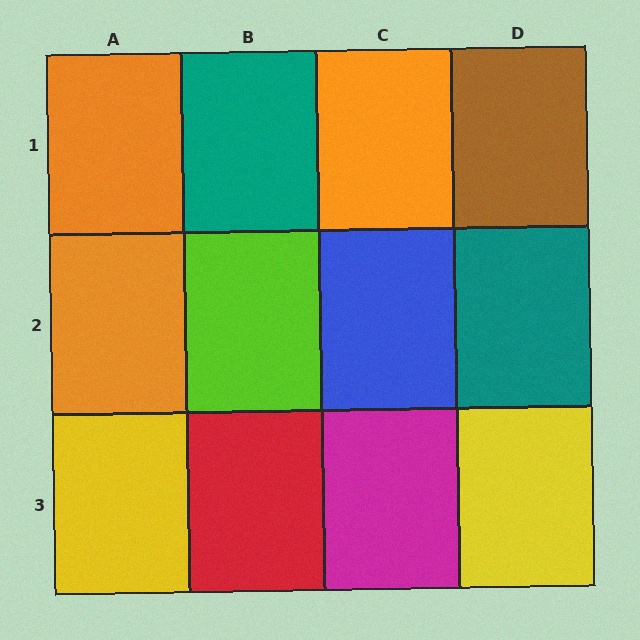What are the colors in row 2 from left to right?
Orange, lime, blue, teal.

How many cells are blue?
1 cell is blue.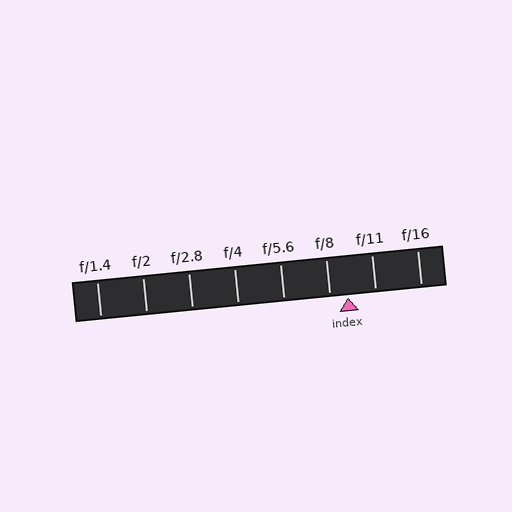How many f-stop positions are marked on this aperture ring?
There are 8 f-stop positions marked.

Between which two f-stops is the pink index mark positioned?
The index mark is between f/8 and f/11.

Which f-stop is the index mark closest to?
The index mark is closest to f/8.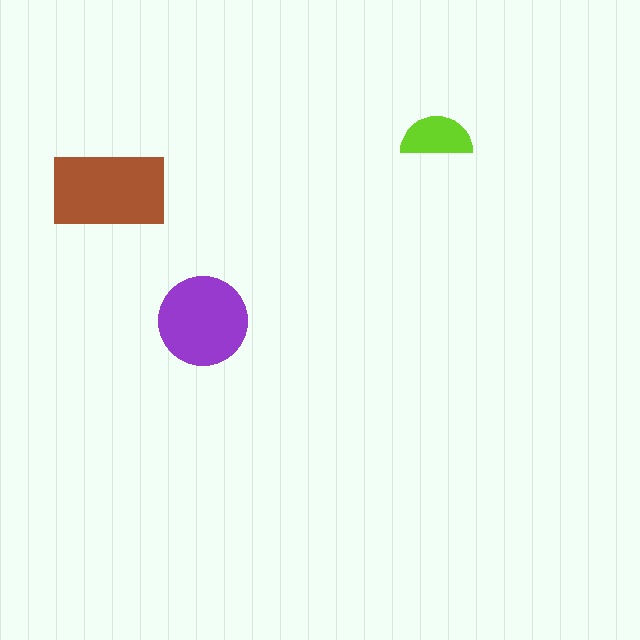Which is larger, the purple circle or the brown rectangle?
The brown rectangle.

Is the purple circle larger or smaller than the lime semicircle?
Larger.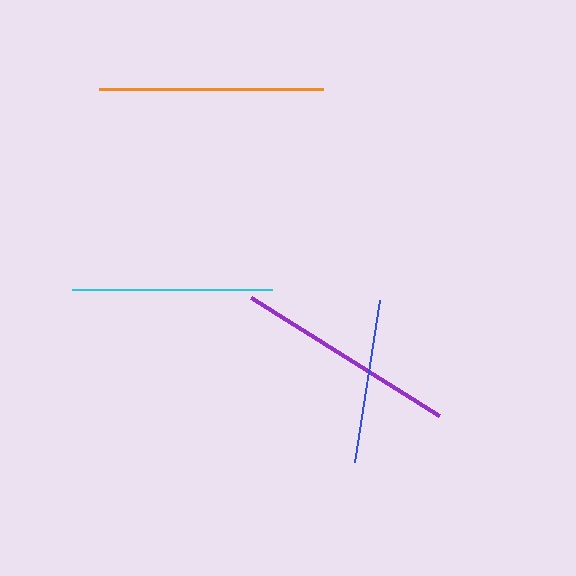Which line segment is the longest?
The orange line is the longest at approximately 223 pixels.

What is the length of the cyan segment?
The cyan segment is approximately 200 pixels long.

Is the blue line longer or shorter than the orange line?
The orange line is longer than the blue line.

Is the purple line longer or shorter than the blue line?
The purple line is longer than the blue line.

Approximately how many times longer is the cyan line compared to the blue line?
The cyan line is approximately 1.2 times the length of the blue line.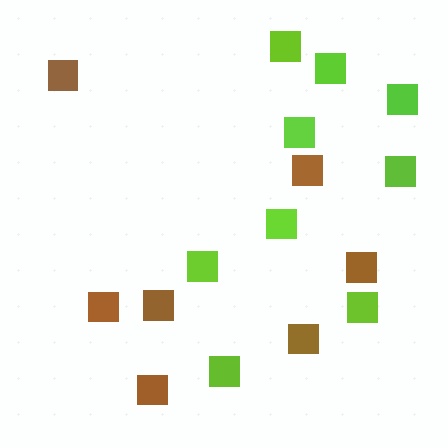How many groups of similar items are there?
There are 2 groups: one group of brown squares (7) and one group of lime squares (9).